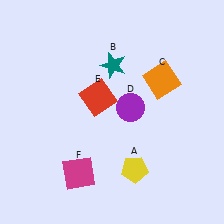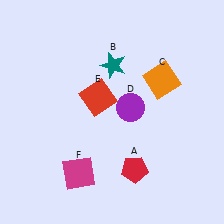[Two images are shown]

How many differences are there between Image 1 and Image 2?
There is 1 difference between the two images.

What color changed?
The pentagon (A) changed from yellow in Image 1 to red in Image 2.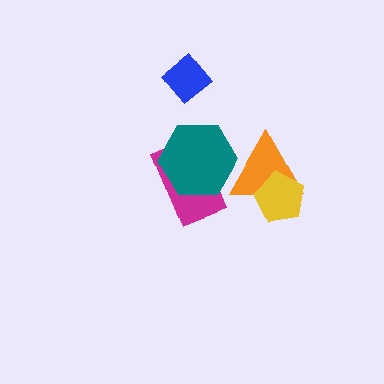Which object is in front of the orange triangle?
The yellow pentagon is in front of the orange triangle.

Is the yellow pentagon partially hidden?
No, no other shape covers it.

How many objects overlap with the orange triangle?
2 objects overlap with the orange triangle.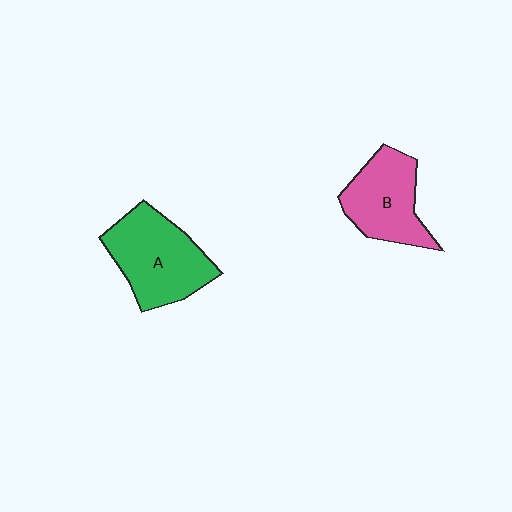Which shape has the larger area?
Shape A (green).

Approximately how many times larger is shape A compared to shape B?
Approximately 1.2 times.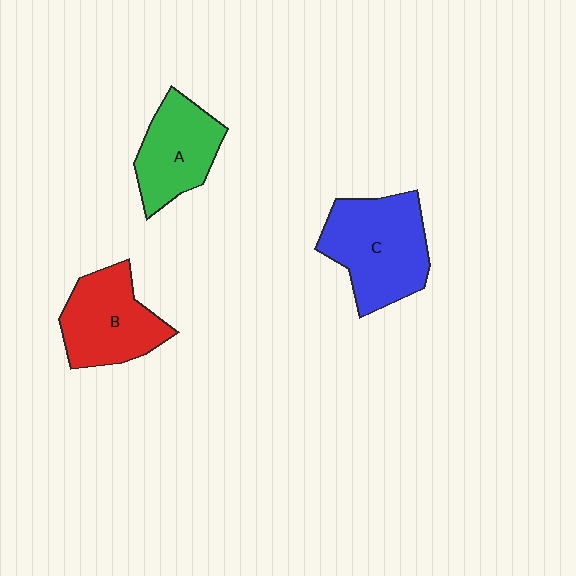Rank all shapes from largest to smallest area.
From largest to smallest: C (blue), B (red), A (green).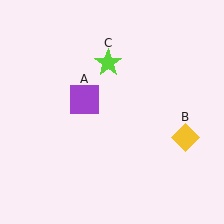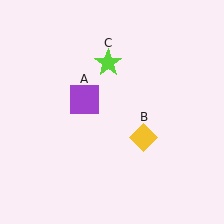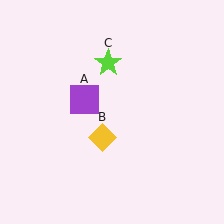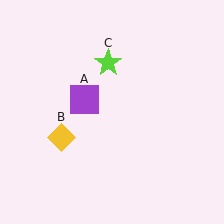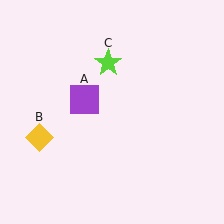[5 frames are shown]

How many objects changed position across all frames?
1 object changed position: yellow diamond (object B).